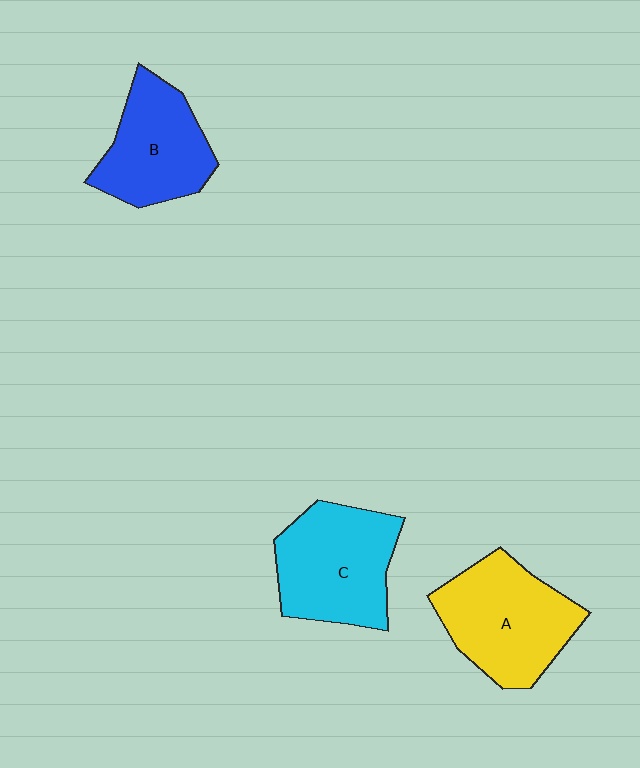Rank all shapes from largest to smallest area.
From largest to smallest: A (yellow), C (cyan), B (blue).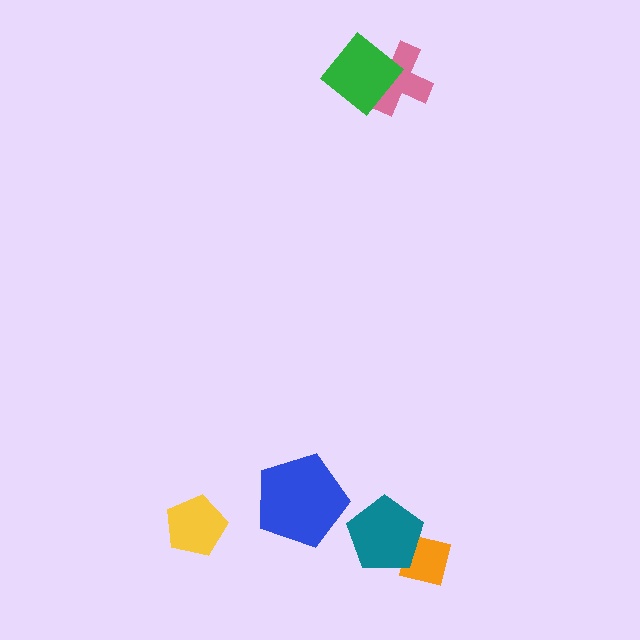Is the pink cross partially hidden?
Yes, it is partially covered by another shape.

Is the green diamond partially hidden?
No, no other shape covers it.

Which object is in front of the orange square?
The teal pentagon is in front of the orange square.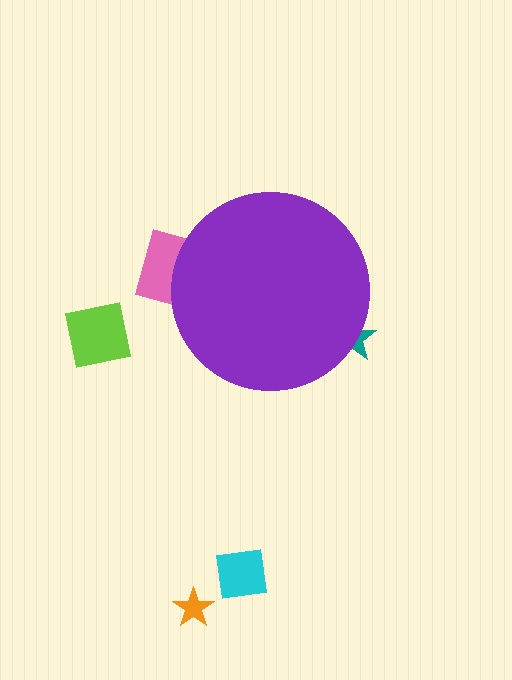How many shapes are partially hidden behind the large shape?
2 shapes are partially hidden.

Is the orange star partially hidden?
No, the orange star is fully visible.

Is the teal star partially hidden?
Yes, the teal star is partially hidden behind the purple circle.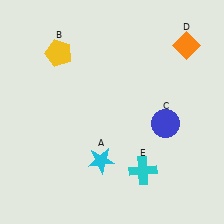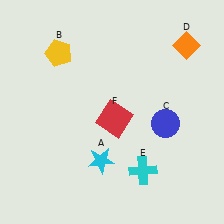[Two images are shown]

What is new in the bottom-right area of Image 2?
A red square (F) was added in the bottom-right area of Image 2.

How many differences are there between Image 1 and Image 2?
There is 1 difference between the two images.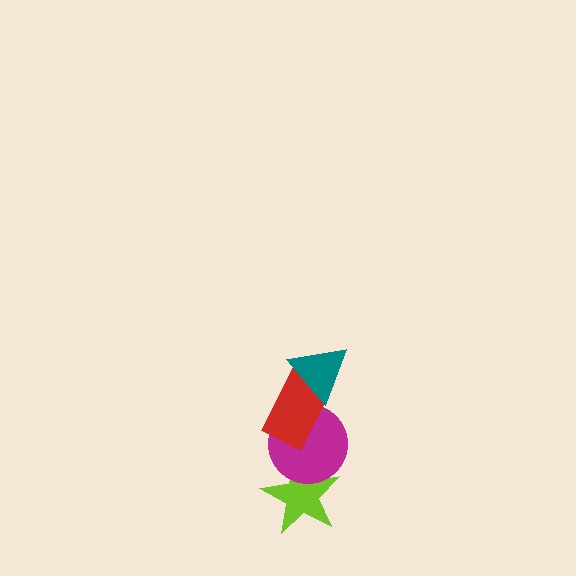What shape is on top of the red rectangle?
The teal triangle is on top of the red rectangle.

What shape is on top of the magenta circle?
The red rectangle is on top of the magenta circle.